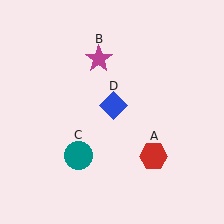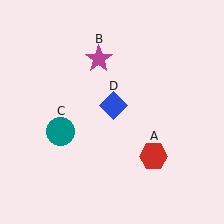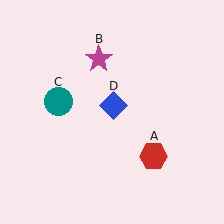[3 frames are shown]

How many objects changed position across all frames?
1 object changed position: teal circle (object C).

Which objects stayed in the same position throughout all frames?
Red hexagon (object A) and magenta star (object B) and blue diamond (object D) remained stationary.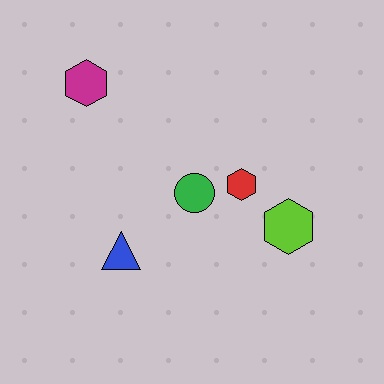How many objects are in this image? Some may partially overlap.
There are 5 objects.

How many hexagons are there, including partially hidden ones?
There are 3 hexagons.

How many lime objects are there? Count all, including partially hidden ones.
There is 1 lime object.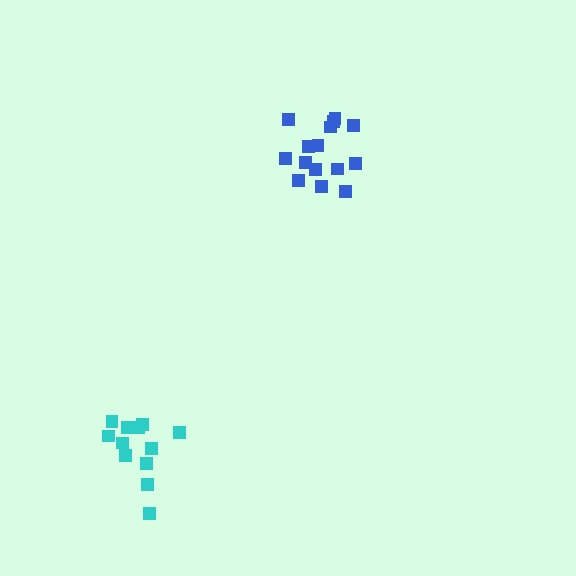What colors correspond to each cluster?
The clusters are colored: cyan, blue.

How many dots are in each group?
Group 1: 12 dots, Group 2: 15 dots (27 total).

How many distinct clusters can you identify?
There are 2 distinct clusters.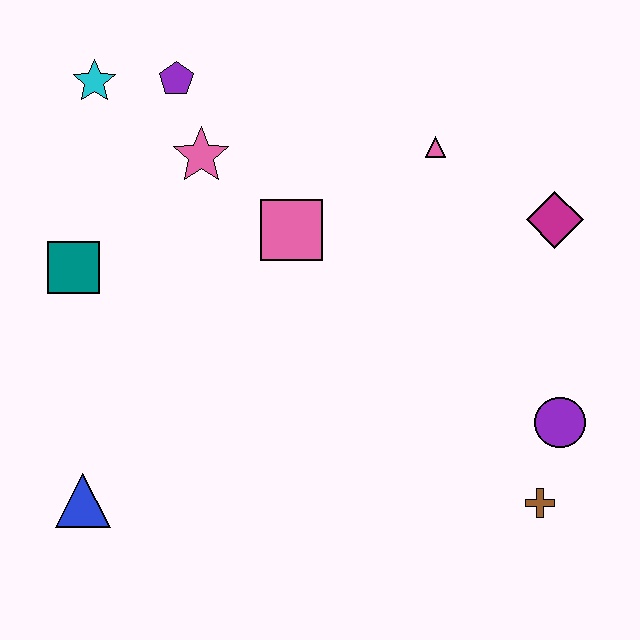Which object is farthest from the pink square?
The brown cross is farthest from the pink square.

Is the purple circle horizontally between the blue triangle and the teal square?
No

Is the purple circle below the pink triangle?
Yes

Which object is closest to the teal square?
The pink star is closest to the teal square.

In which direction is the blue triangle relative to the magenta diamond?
The blue triangle is to the left of the magenta diamond.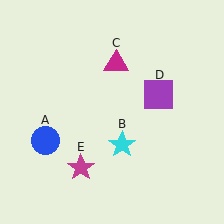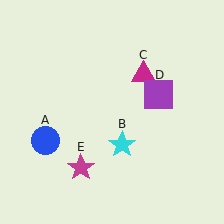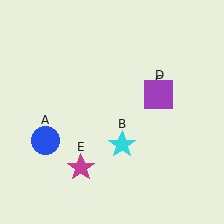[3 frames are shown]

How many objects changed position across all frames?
1 object changed position: magenta triangle (object C).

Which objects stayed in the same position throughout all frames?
Blue circle (object A) and cyan star (object B) and purple square (object D) and magenta star (object E) remained stationary.